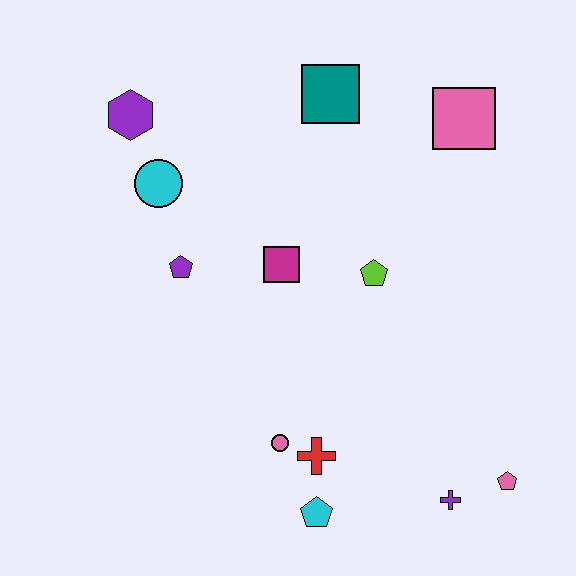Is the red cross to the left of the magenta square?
No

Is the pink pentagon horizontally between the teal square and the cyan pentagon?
No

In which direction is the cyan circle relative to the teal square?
The cyan circle is to the left of the teal square.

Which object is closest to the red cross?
The pink circle is closest to the red cross.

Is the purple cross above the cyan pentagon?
Yes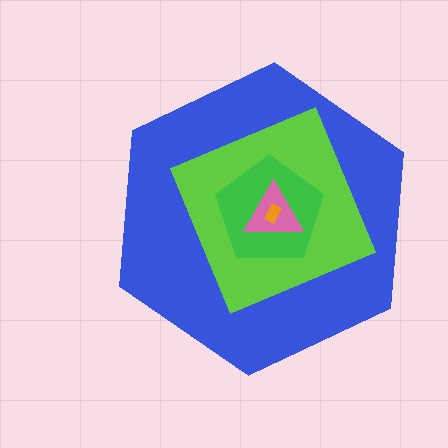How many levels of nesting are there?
5.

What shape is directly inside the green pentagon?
The pink triangle.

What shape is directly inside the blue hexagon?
The lime square.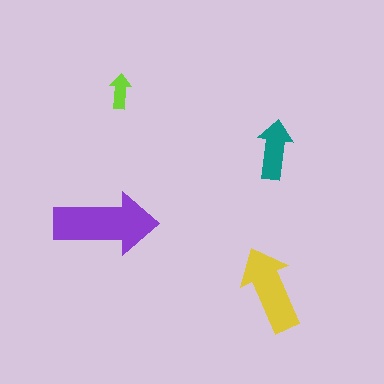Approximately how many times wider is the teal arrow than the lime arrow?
About 1.5 times wider.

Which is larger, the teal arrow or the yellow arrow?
The yellow one.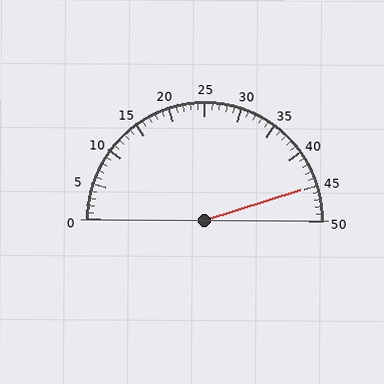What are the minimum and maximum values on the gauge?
The gauge ranges from 0 to 50.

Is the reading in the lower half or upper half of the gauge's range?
The reading is in the upper half of the range (0 to 50).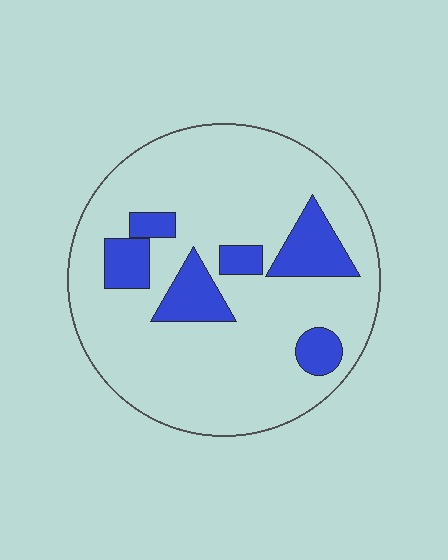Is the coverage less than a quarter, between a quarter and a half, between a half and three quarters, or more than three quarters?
Less than a quarter.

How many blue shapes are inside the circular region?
6.